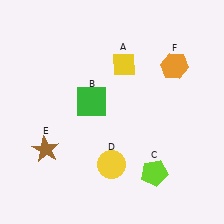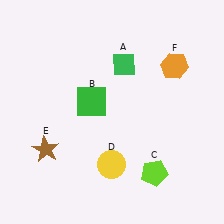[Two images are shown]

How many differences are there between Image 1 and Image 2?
There is 1 difference between the two images.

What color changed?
The diamond (A) changed from yellow in Image 1 to green in Image 2.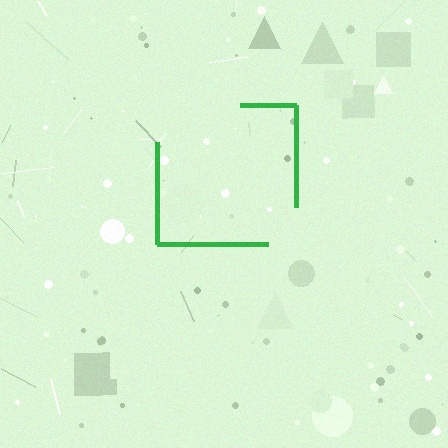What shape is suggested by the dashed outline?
The dashed outline suggests a square.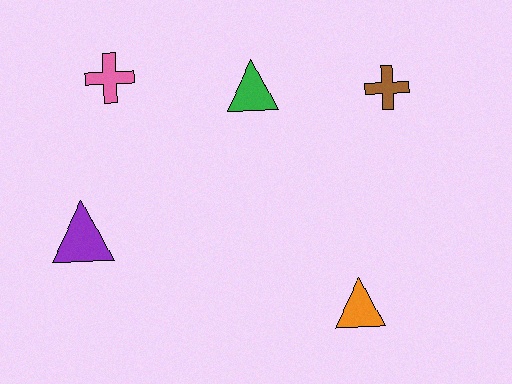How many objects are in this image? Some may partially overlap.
There are 5 objects.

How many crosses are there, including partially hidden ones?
There are 2 crosses.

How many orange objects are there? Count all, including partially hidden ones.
There is 1 orange object.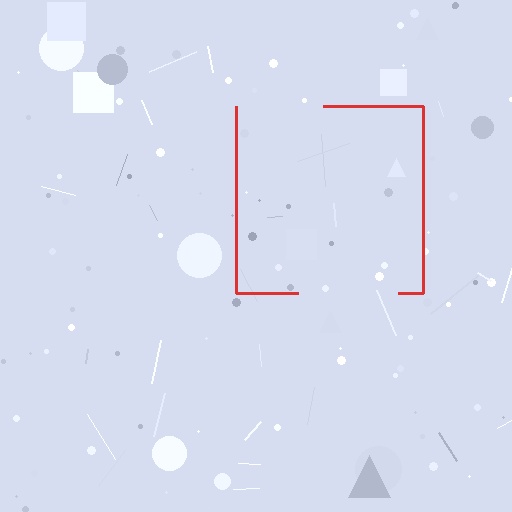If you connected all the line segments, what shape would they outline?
They would outline a square.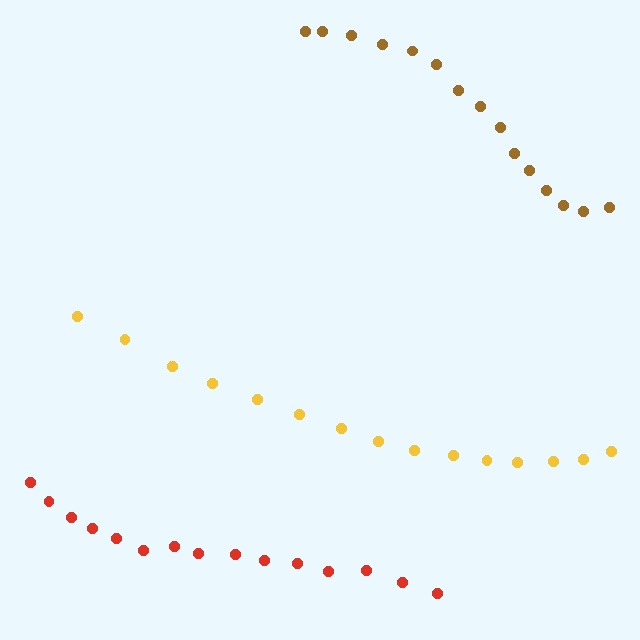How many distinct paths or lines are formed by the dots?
There are 3 distinct paths.